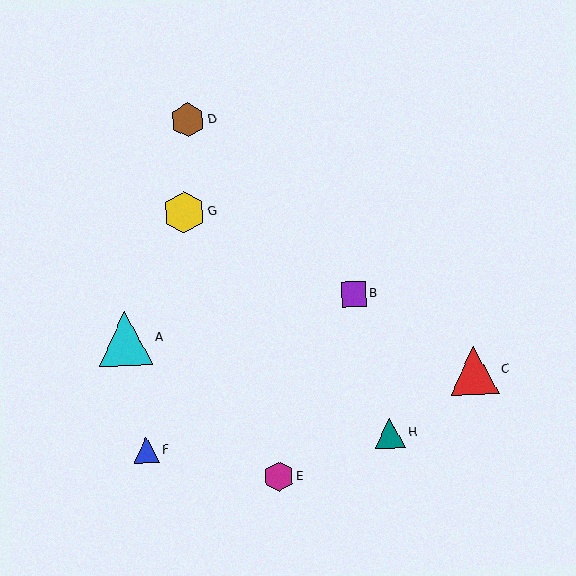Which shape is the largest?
The cyan triangle (labeled A) is the largest.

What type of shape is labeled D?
Shape D is a brown hexagon.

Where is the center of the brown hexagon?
The center of the brown hexagon is at (188, 120).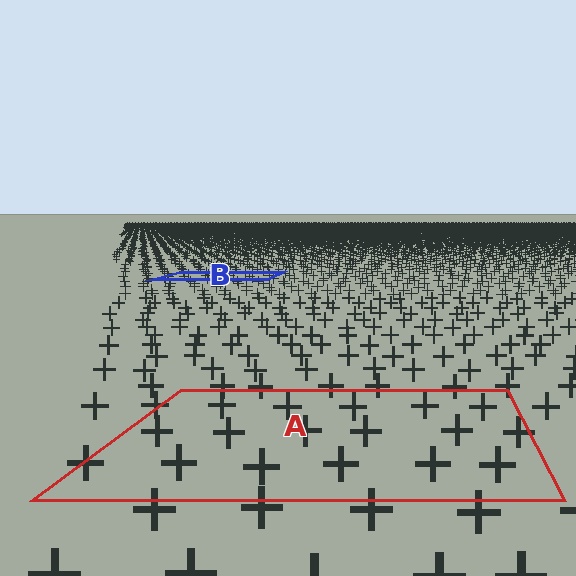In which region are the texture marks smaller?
The texture marks are smaller in region B, because it is farther away.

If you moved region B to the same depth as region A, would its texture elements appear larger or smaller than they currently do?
They would appear larger. At a closer depth, the same texture elements are projected at a bigger on-screen size.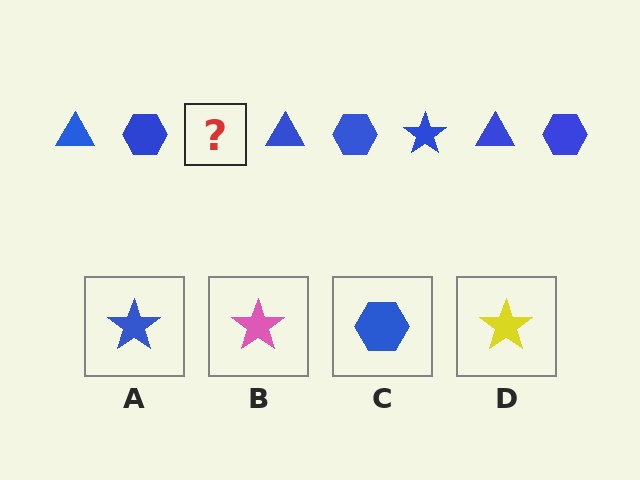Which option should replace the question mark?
Option A.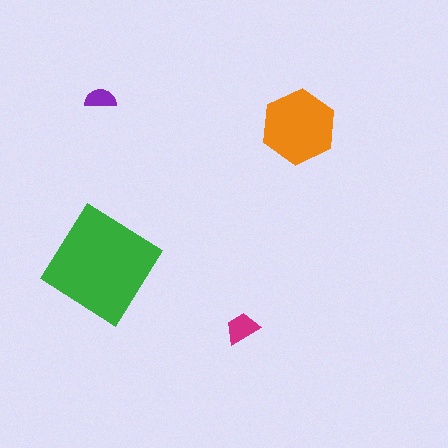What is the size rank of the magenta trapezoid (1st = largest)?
3rd.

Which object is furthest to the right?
The orange hexagon is rightmost.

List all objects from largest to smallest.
The green diamond, the orange hexagon, the magenta trapezoid, the purple semicircle.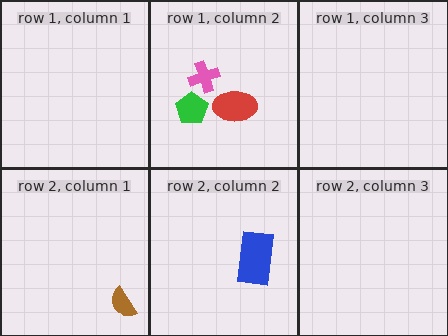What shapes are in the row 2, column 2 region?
The blue rectangle.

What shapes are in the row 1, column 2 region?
The green pentagon, the red ellipse, the pink cross.